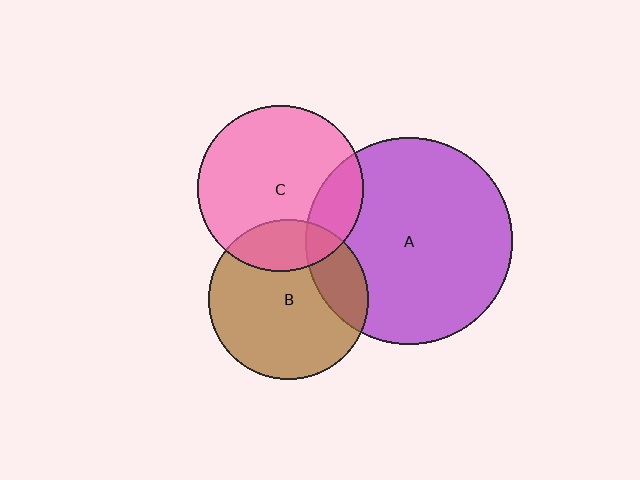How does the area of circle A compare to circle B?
Approximately 1.7 times.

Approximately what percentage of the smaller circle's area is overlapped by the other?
Approximately 20%.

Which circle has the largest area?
Circle A (purple).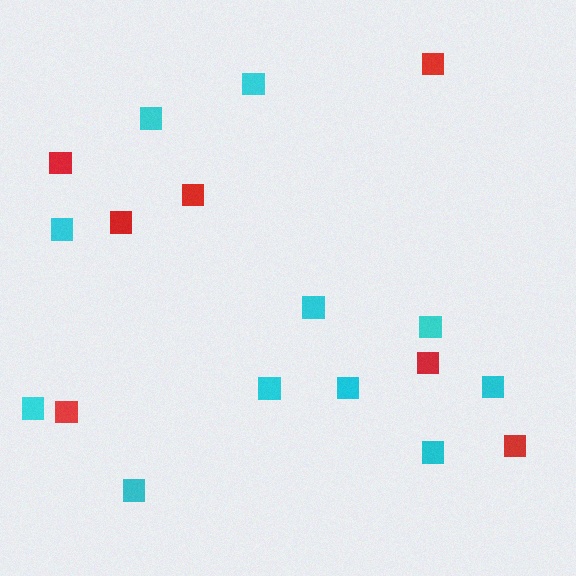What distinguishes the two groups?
There are 2 groups: one group of red squares (7) and one group of cyan squares (11).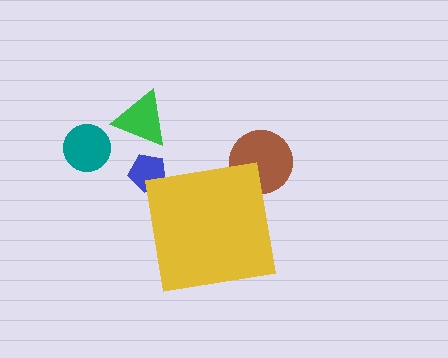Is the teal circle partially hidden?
No, the teal circle is fully visible.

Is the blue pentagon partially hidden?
Yes, the blue pentagon is partially hidden behind the yellow square.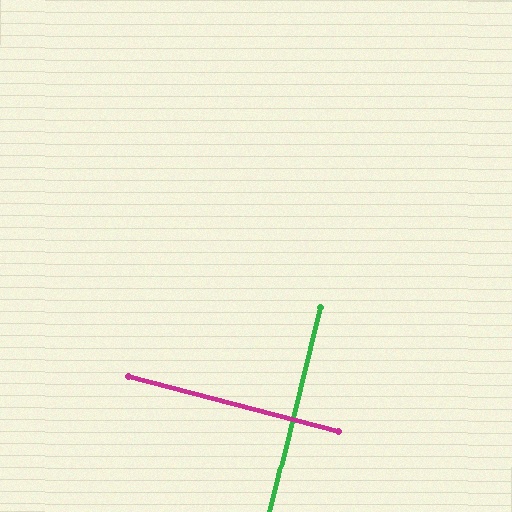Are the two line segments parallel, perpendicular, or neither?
Perpendicular — they meet at approximately 89°.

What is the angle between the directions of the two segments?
Approximately 89 degrees.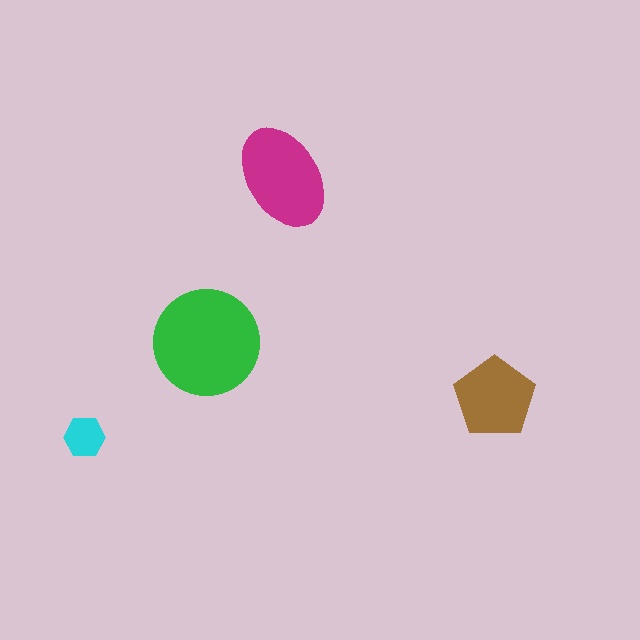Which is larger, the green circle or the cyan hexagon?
The green circle.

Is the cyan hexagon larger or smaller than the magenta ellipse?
Smaller.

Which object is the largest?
The green circle.